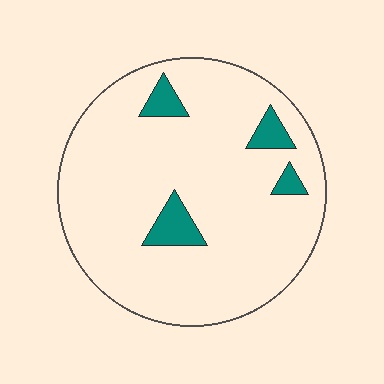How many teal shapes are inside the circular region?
4.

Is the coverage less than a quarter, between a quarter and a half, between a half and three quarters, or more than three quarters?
Less than a quarter.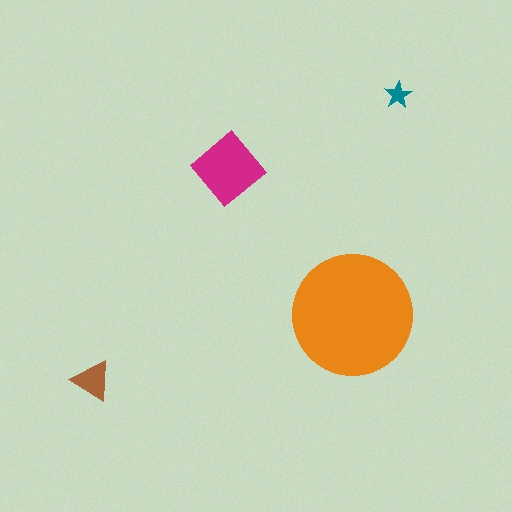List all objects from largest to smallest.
The orange circle, the magenta diamond, the brown triangle, the teal star.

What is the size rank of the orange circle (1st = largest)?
1st.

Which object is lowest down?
The brown triangle is bottommost.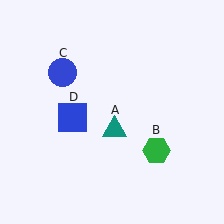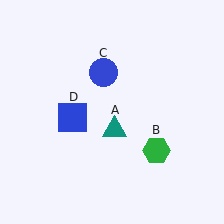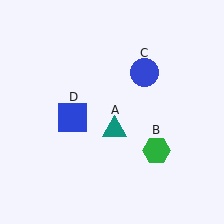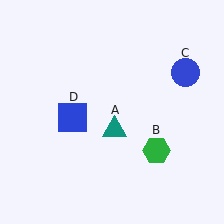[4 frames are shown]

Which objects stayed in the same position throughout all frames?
Teal triangle (object A) and green hexagon (object B) and blue square (object D) remained stationary.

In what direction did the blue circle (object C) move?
The blue circle (object C) moved right.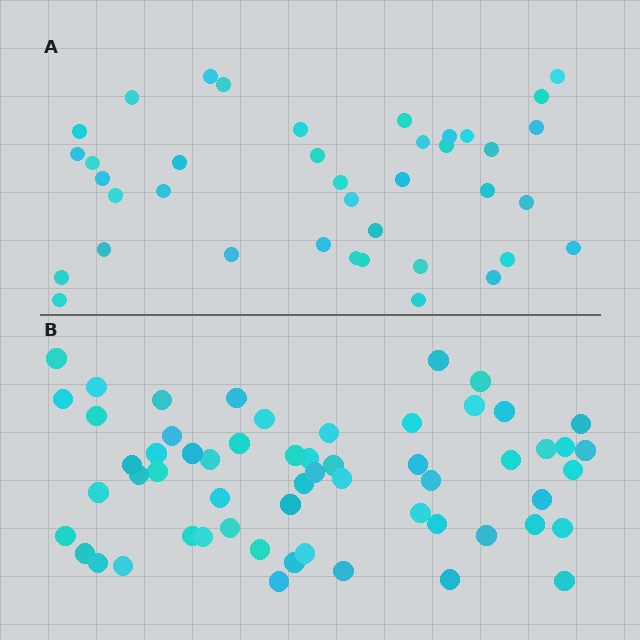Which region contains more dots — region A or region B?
Region B (the bottom region) has more dots.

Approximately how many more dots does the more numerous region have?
Region B has approximately 20 more dots than region A.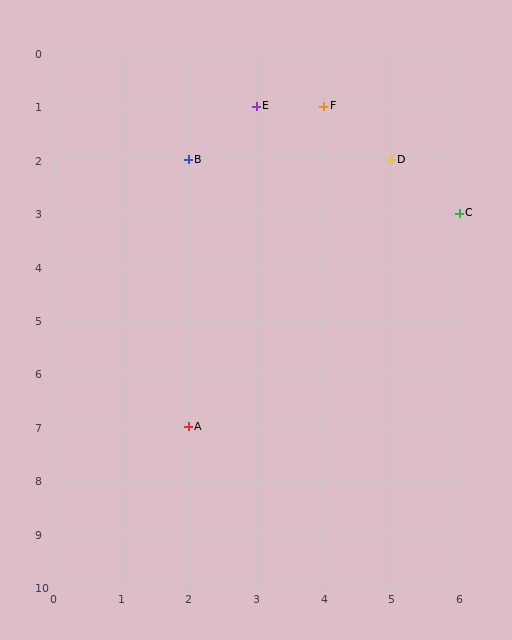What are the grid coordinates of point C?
Point C is at grid coordinates (6, 3).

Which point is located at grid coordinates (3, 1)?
Point E is at (3, 1).